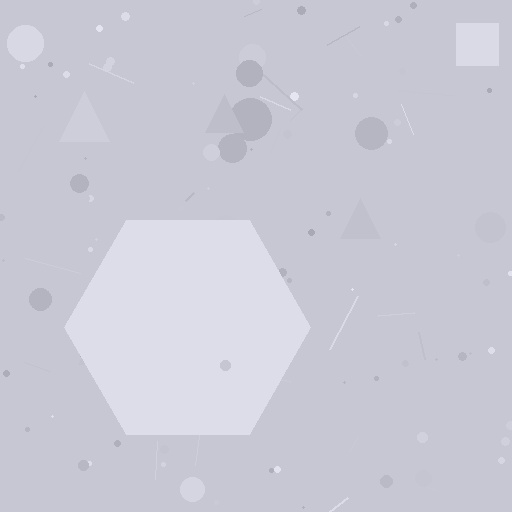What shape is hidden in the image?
A hexagon is hidden in the image.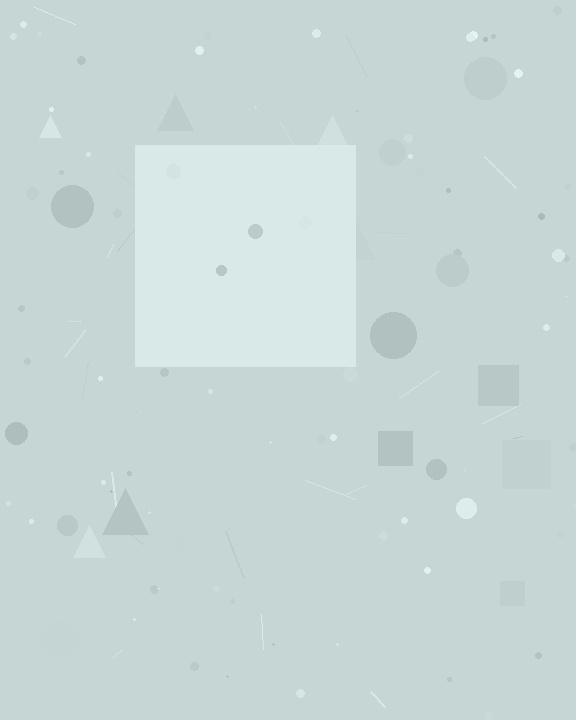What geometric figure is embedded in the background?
A square is embedded in the background.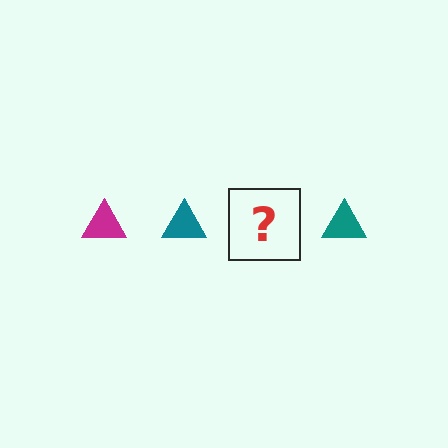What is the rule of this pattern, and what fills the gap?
The rule is that the pattern cycles through magenta, teal triangles. The gap should be filled with a magenta triangle.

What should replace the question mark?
The question mark should be replaced with a magenta triangle.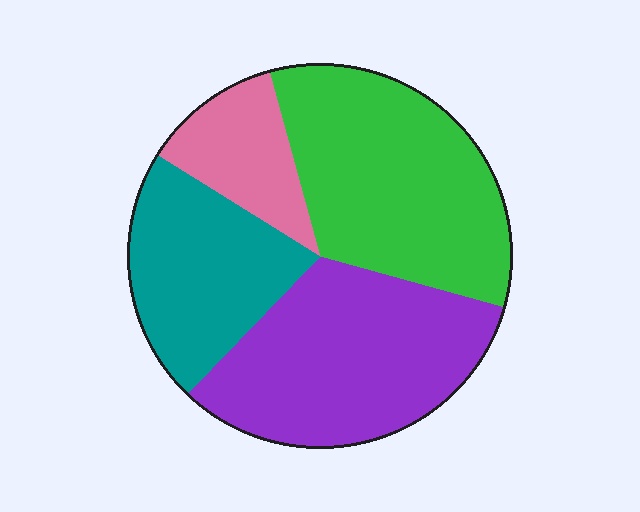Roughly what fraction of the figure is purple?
Purple takes up between a quarter and a half of the figure.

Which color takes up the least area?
Pink, at roughly 10%.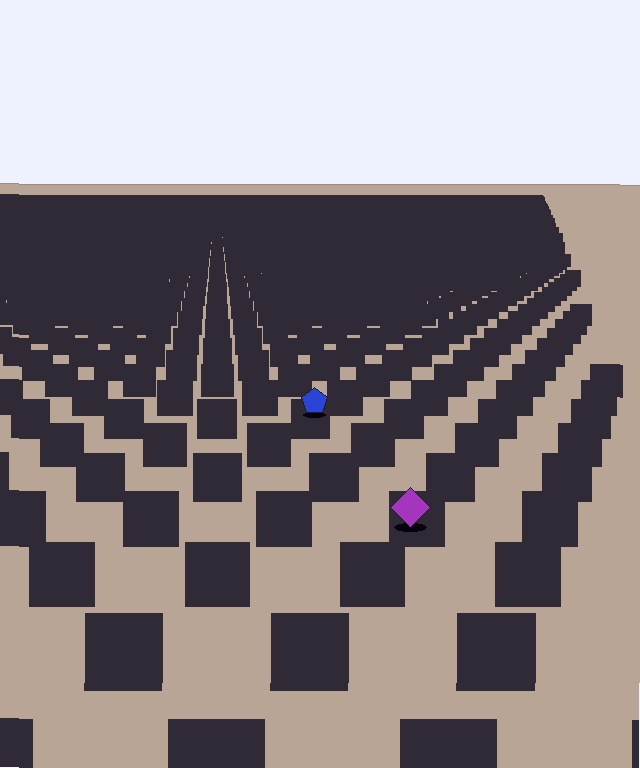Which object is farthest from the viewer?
The blue pentagon is farthest from the viewer. It appears smaller and the ground texture around it is denser.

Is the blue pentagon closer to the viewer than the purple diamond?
No. The purple diamond is closer — you can tell from the texture gradient: the ground texture is coarser near it.